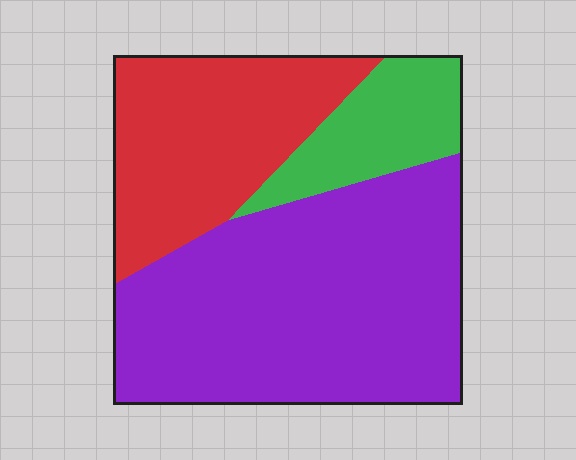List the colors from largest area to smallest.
From largest to smallest: purple, red, green.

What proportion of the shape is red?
Red covers about 30% of the shape.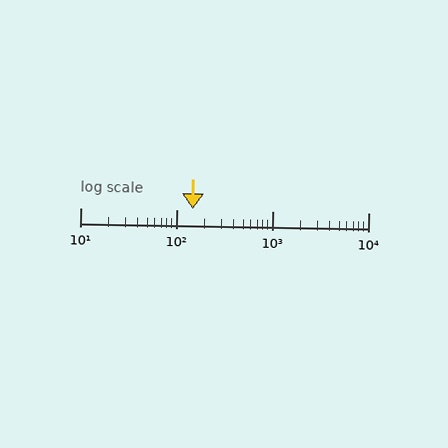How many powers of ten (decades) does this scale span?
The scale spans 3 decades, from 10 to 10000.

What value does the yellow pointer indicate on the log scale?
The pointer indicates approximately 150.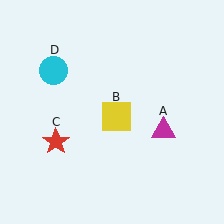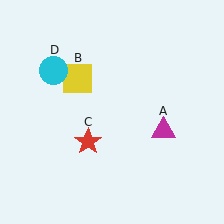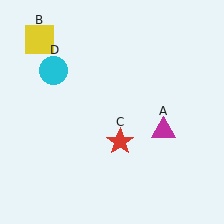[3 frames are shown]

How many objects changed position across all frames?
2 objects changed position: yellow square (object B), red star (object C).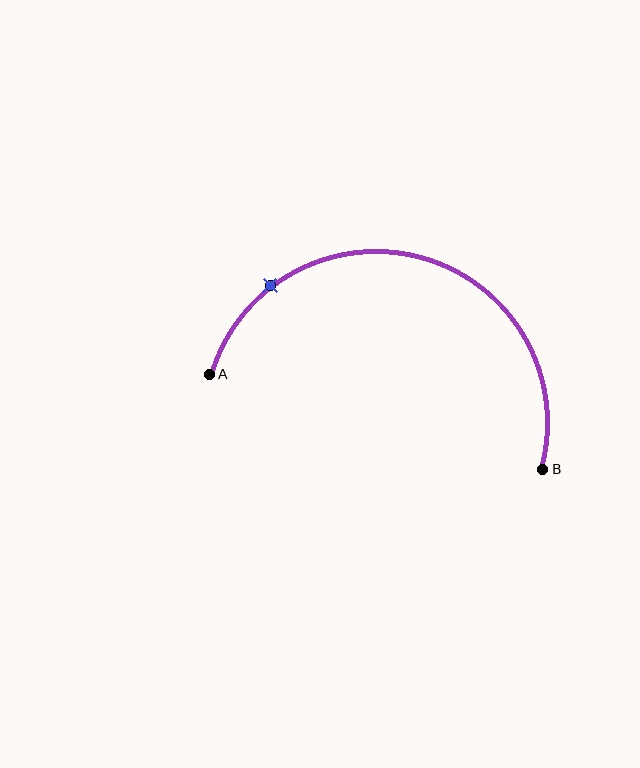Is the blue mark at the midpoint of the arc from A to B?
No. The blue mark lies on the arc but is closer to endpoint A. The arc midpoint would be at the point on the curve equidistant along the arc from both A and B.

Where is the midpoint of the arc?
The arc midpoint is the point on the curve farthest from the straight line joining A and B. It sits above that line.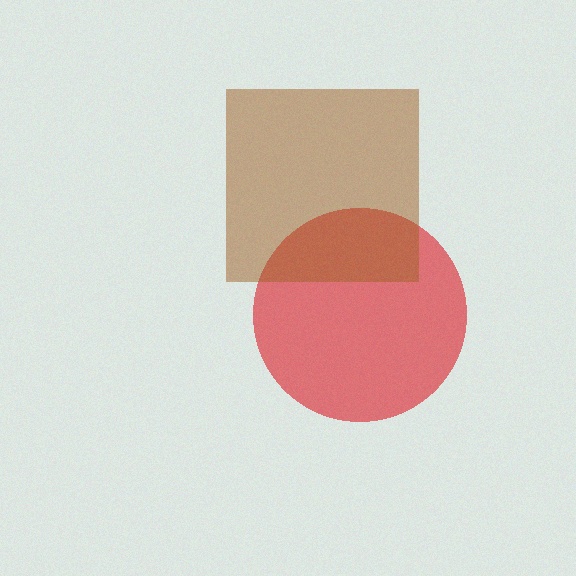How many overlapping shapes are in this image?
There are 2 overlapping shapes in the image.